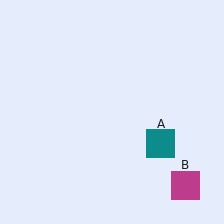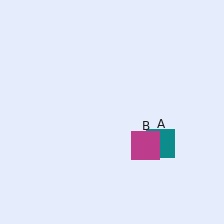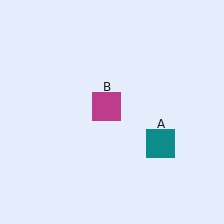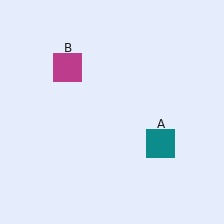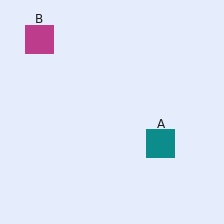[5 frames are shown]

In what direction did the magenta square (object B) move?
The magenta square (object B) moved up and to the left.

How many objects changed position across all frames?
1 object changed position: magenta square (object B).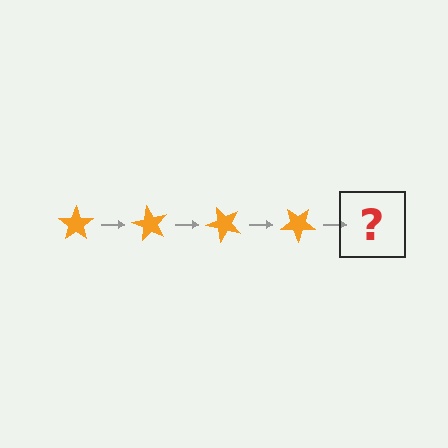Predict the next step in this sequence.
The next step is an orange star rotated 240 degrees.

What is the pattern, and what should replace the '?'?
The pattern is that the star rotates 60 degrees each step. The '?' should be an orange star rotated 240 degrees.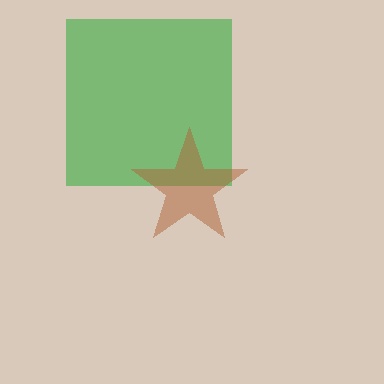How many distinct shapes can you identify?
There are 2 distinct shapes: a green square, a brown star.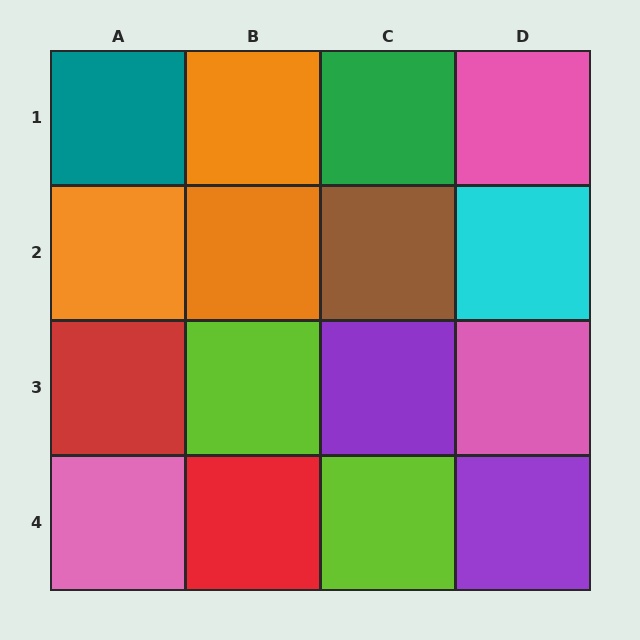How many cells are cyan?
1 cell is cyan.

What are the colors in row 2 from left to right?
Orange, orange, brown, cyan.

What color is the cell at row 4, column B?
Red.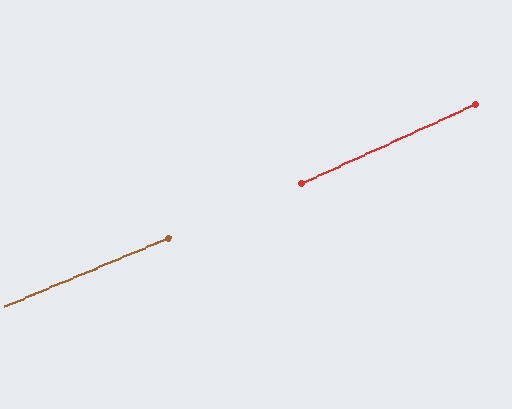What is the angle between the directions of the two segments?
Approximately 2 degrees.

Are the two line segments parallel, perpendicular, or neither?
Parallel — their directions differ by only 1.7°.